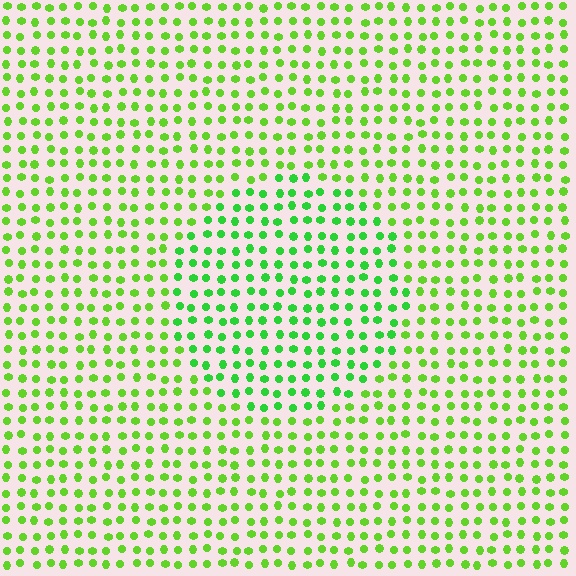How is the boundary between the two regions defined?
The boundary is defined purely by a slight shift in hue (about 25 degrees). Spacing, size, and orientation are identical on both sides.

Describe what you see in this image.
The image is filled with small lime elements in a uniform arrangement. A circle-shaped region is visible where the elements are tinted to a slightly different hue, forming a subtle color boundary.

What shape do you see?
I see a circle.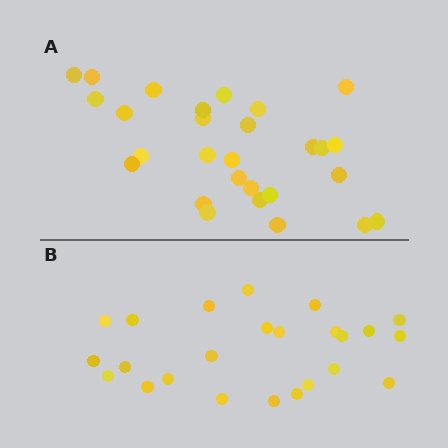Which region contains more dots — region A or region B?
Region A (the top region) has more dots.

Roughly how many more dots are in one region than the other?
Region A has about 4 more dots than region B.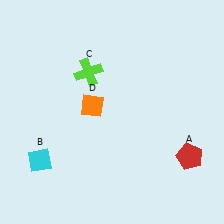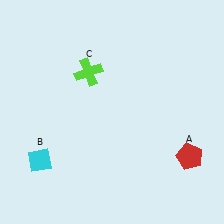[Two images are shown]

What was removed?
The orange diamond (D) was removed in Image 2.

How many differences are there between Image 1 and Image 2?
There is 1 difference between the two images.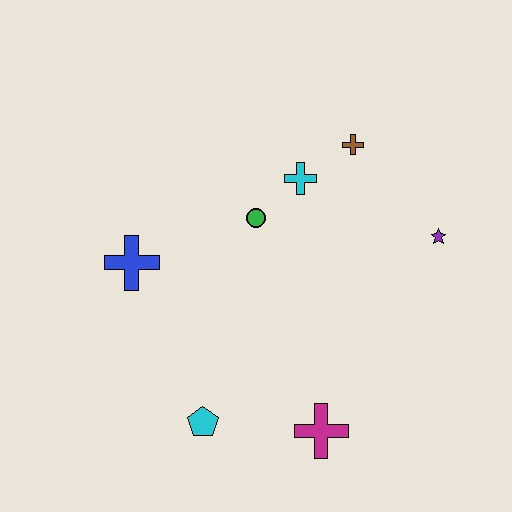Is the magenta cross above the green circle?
No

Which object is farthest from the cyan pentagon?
The brown cross is farthest from the cyan pentagon.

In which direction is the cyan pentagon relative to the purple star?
The cyan pentagon is to the left of the purple star.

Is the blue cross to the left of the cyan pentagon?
Yes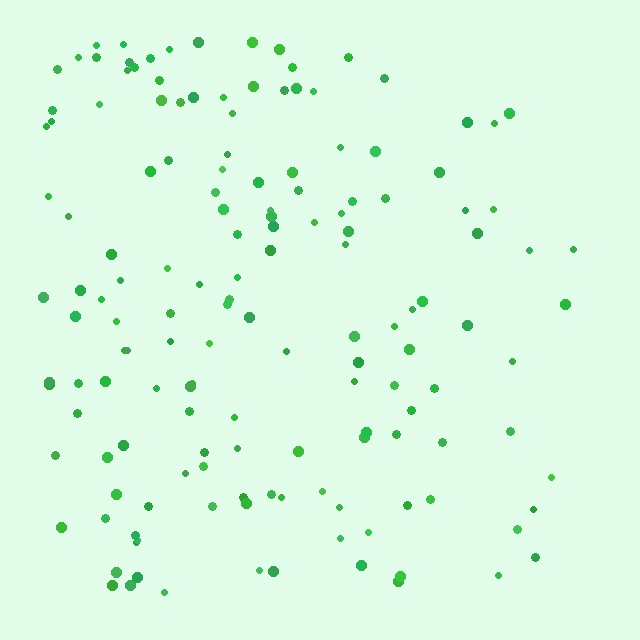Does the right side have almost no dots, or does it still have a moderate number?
Still a moderate number, just noticeably fewer than the left.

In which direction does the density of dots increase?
From right to left, with the left side densest.